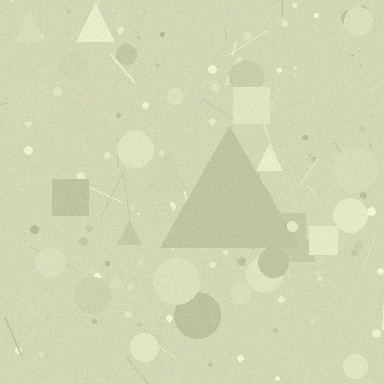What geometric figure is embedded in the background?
A triangle is embedded in the background.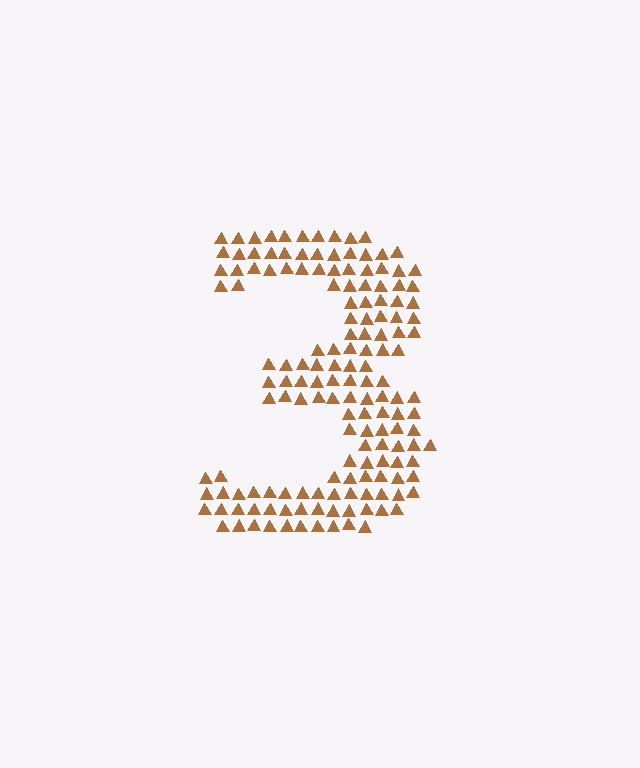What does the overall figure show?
The overall figure shows the digit 3.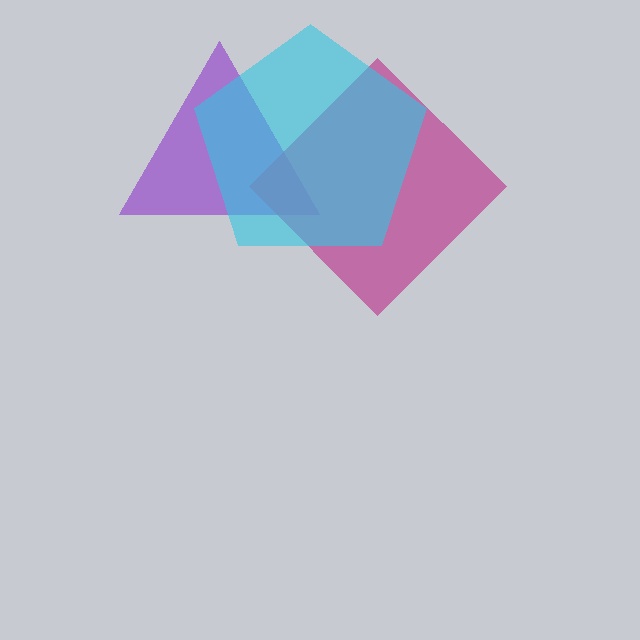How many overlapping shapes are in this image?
There are 3 overlapping shapes in the image.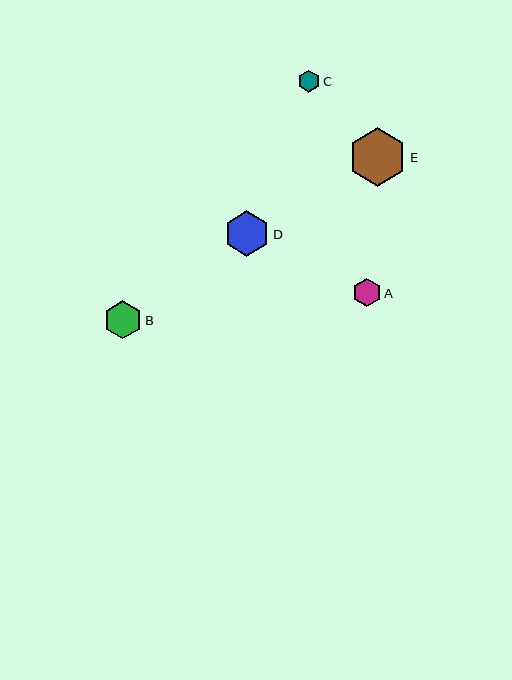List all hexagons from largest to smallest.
From largest to smallest: E, D, B, A, C.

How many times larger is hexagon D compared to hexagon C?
Hexagon D is approximately 2.1 times the size of hexagon C.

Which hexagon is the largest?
Hexagon E is the largest with a size of approximately 58 pixels.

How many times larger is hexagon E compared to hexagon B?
Hexagon E is approximately 1.5 times the size of hexagon B.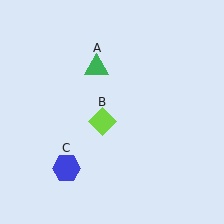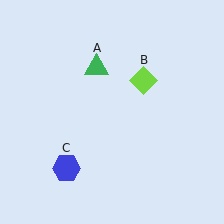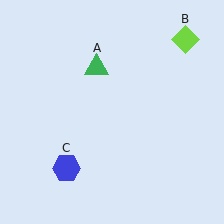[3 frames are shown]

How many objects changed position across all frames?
1 object changed position: lime diamond (object B).